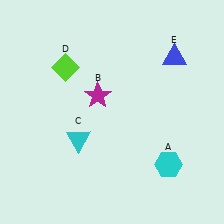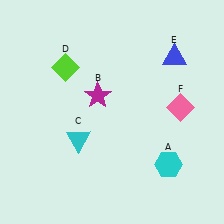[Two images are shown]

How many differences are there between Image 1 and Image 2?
There is 1 difference between the two images.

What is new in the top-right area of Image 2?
A pink diamond (F) was added in the top-right area of Image 2.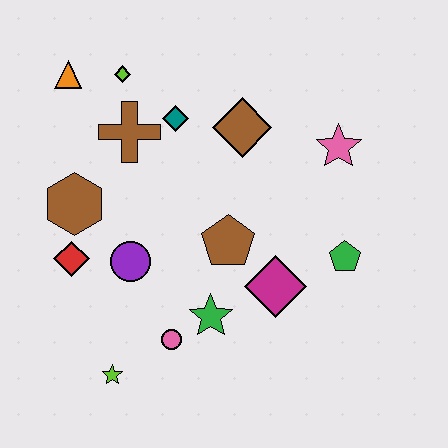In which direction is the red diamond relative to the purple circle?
The red diamond is to the left of the purple circle.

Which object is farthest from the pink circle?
The orange triangle is farthest from the pink circle.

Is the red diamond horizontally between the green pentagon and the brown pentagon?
No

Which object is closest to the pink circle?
The green star is closest to the pink circle.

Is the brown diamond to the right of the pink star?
No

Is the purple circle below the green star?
No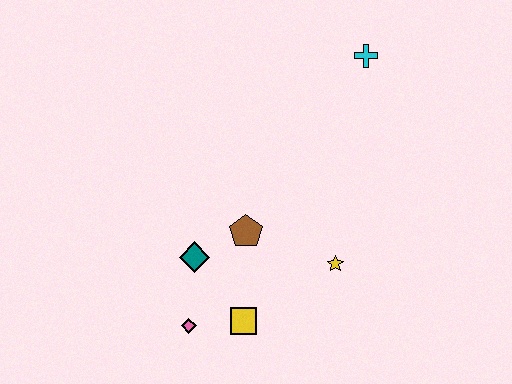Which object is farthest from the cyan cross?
The pink diamond is farthest from the cyan cross.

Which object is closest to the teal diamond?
The brown pentagon is closest to the teal diamond.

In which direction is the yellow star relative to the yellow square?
The yellow star is to the right of the yellow square.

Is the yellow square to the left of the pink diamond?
No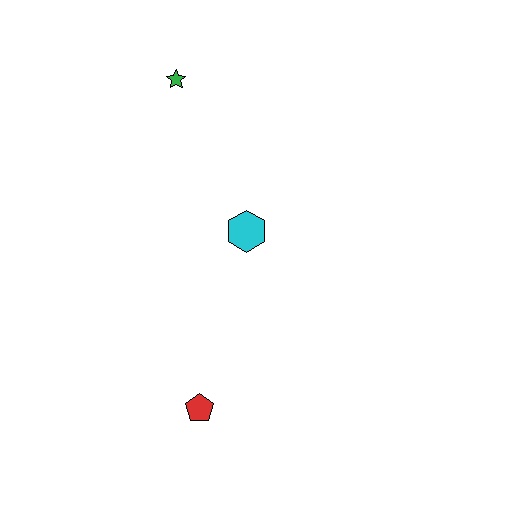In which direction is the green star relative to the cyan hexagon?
The green star is above the cyan hexagon.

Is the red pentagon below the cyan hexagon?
Yes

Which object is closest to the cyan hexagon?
The green star is closest to the cyan hexagon.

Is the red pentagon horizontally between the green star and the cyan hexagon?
Yes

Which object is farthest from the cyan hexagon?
The red pentagon is farthest from the cyan hexagon.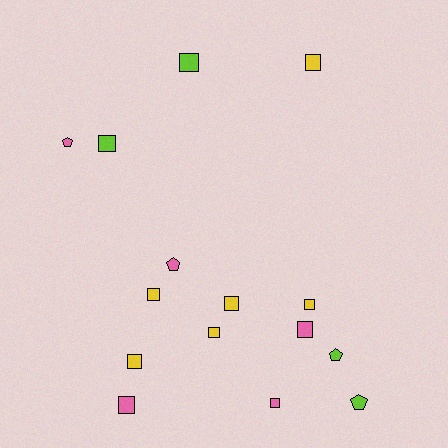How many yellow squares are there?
There are 6 yellow squares.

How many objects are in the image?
There are 15 objects.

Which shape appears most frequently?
Square, with 11 objects.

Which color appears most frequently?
Yellow, with 6 objects.